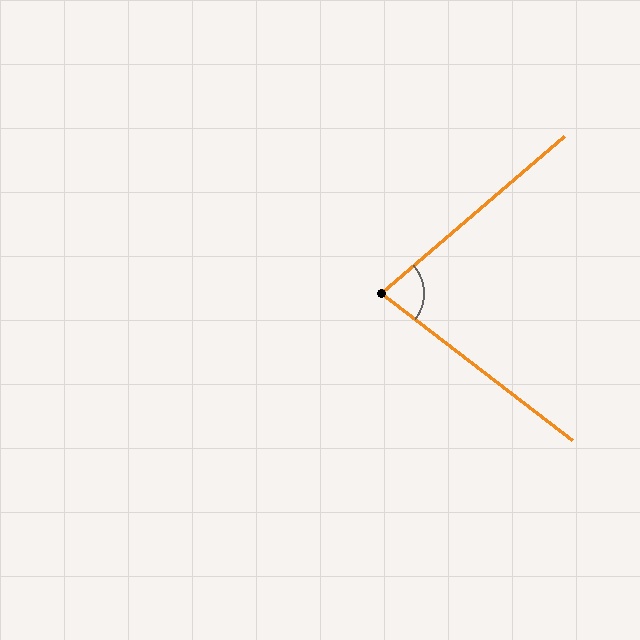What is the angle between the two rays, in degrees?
Approximately 78 degrees.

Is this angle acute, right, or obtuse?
It is acute.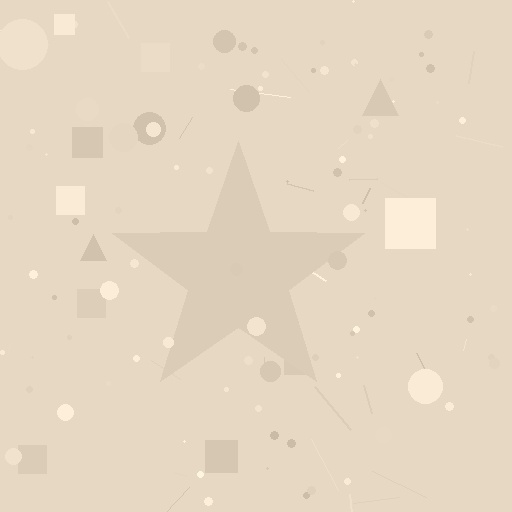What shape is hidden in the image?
A star is hidden in the image.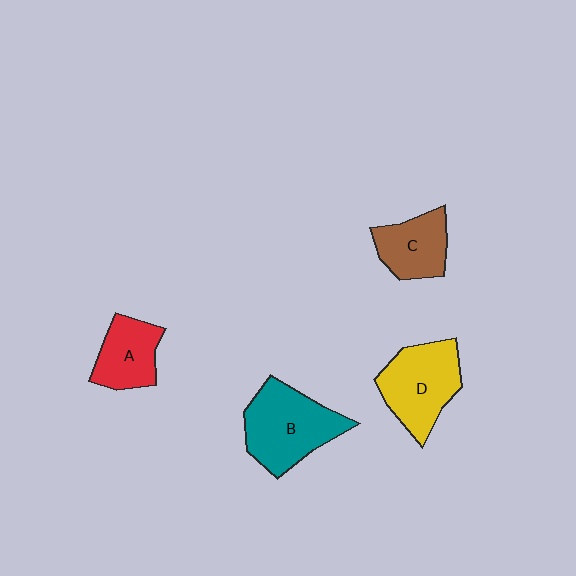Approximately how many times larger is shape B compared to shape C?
Approximately 1.6 times.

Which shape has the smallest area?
Shape A (red).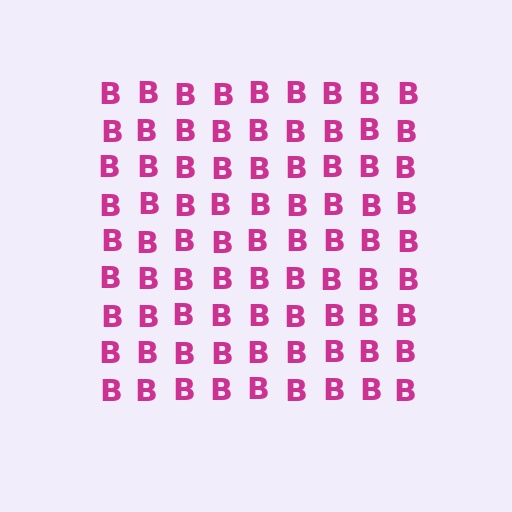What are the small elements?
The small elements are letter B's.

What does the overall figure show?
The overall figure shows a square.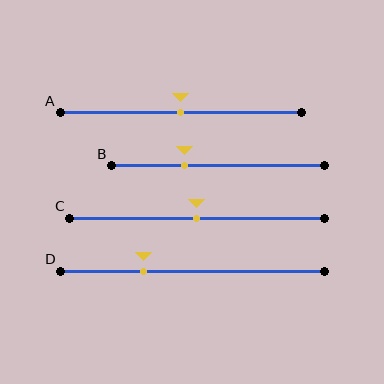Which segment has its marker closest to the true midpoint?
Segment A has its marker closest to the true midpoint.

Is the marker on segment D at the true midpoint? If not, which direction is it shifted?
No, the marker on segment D is shifted to the left by about 19% of the segment length.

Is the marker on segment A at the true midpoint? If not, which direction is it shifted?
Yes, the marker on segment A is at the true midpoint.